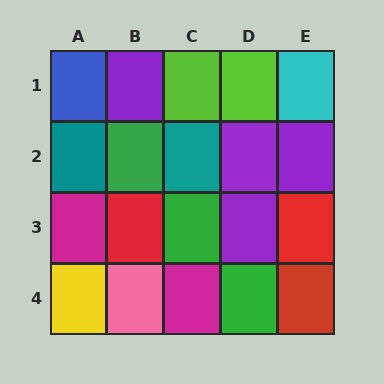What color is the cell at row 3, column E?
Red.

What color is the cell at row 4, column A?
Yellow.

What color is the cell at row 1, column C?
Lime.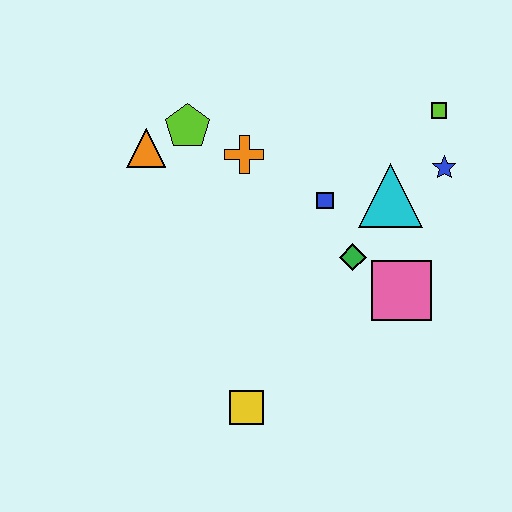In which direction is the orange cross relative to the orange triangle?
The orange cross is to the right of the orange triangle.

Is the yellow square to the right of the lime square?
No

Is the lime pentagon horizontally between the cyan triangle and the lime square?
No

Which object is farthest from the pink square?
The orange triangle is farthest from the pink square.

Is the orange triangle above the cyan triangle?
Yes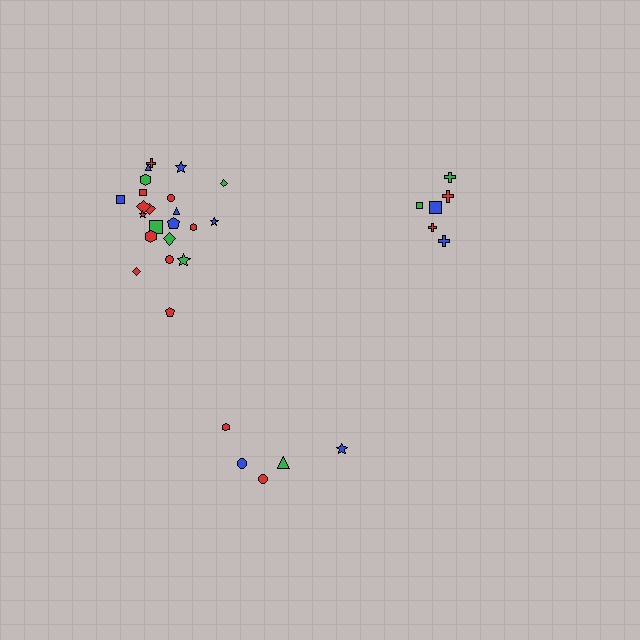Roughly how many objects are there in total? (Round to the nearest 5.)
Roughly 35 objects in total.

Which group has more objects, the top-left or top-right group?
The top-left group.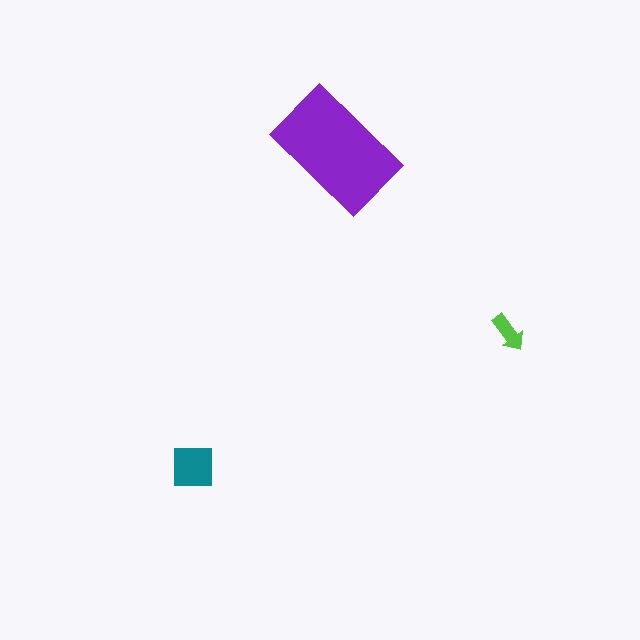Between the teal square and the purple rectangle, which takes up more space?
The purple rectangle.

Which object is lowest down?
The teal square is bottommost.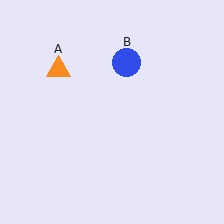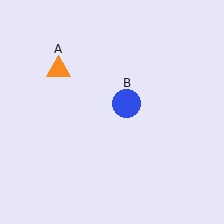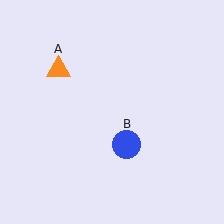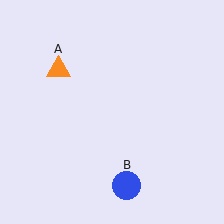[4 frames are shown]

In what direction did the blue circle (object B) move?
The blue circle (object B) moved down.